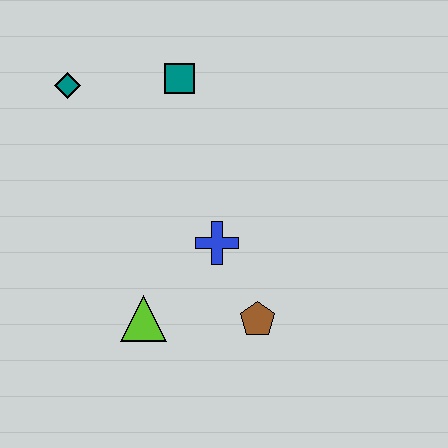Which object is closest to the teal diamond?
The teal square is closest to the teal diamond.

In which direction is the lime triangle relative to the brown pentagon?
The lime triangle is to the left of the brown pentagon.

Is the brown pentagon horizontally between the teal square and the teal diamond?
No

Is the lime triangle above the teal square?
No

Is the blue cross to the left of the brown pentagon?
Yes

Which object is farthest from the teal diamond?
The brown pentagon is farthest from the teal diamond.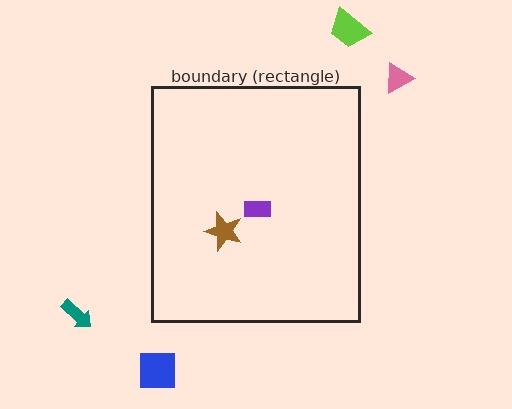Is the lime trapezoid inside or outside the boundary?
Outside.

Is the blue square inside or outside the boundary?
Outside.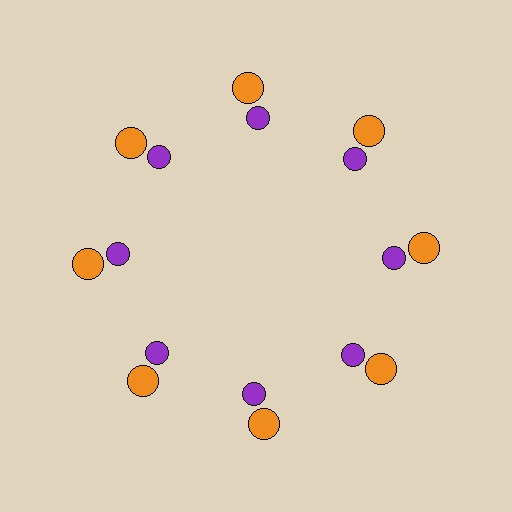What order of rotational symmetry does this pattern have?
This pattern has 8-fold rotational symmetry.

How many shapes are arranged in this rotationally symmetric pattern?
There are 16 shapes, arranged in 8 groups of 2.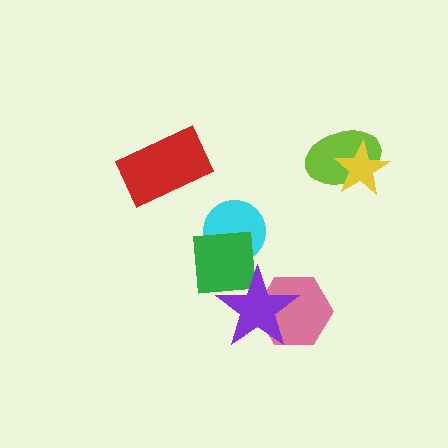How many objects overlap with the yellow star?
1 object overlaps with the yellow star.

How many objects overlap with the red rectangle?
0 objects overlap with the red rectangle.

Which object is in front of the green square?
The purple star is in front of the green square.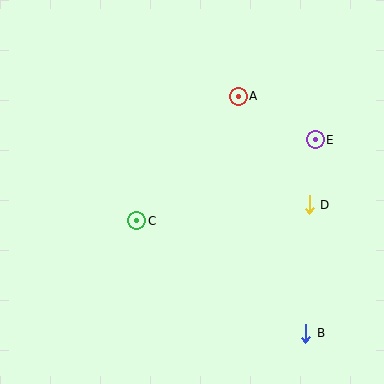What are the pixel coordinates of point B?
Point B is at (306, 333).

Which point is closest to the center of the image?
Point C at (137, 221) is closest to the center.